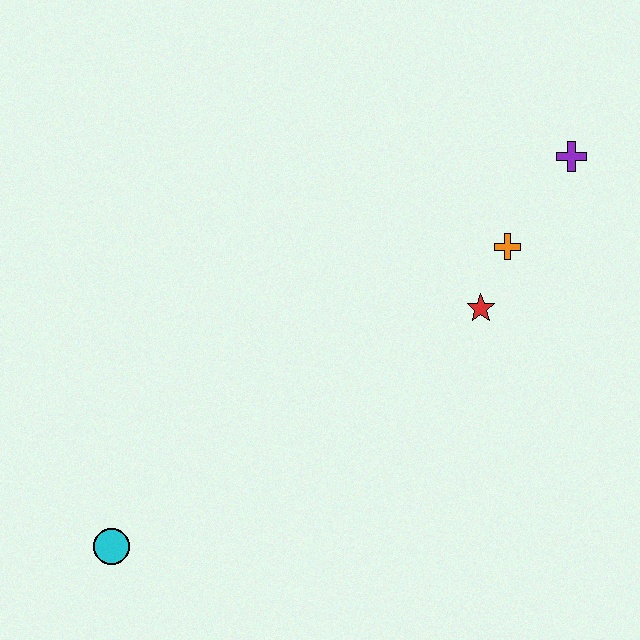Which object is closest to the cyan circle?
The red star is closest to the cyan circle.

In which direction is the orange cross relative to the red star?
The orange cross is above the red star.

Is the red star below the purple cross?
Yes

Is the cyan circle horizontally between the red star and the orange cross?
No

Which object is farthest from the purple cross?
The cyan circle is farthest from the purple cross.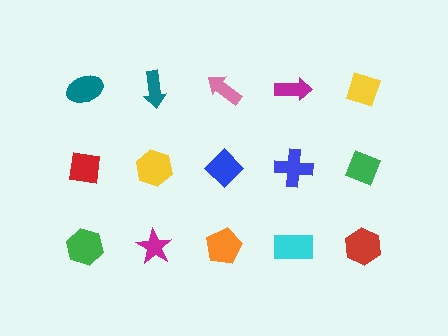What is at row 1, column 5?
A yellow diamond.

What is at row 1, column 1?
A teal ellipse.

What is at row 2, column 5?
A green diamond.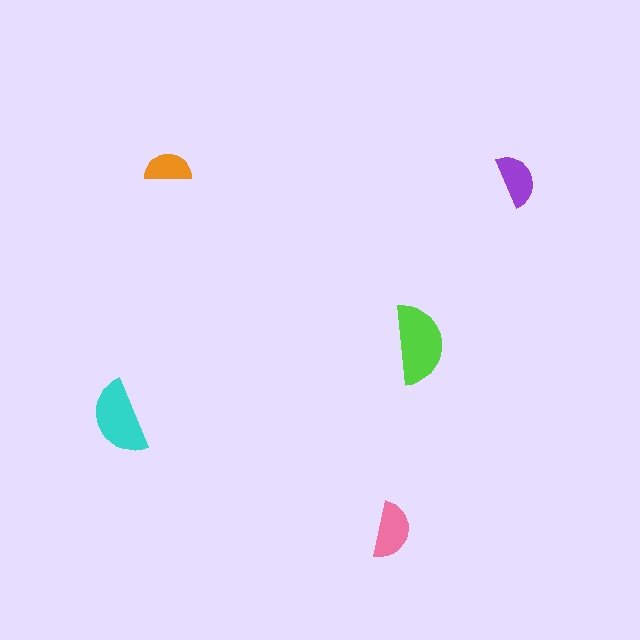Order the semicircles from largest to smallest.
the lime one, the cyan one, the pink one, the purple one, the orange one.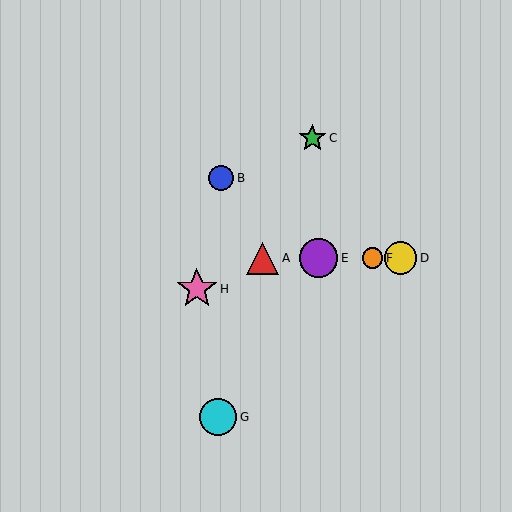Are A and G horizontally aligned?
No, A is at y≈258 and G is at y≈417.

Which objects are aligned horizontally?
Objects A, D, E, F are aligned horizontally.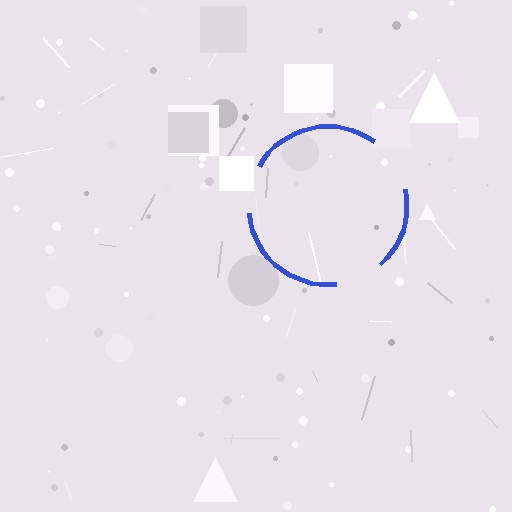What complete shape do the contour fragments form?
The contour fragments form a circle.